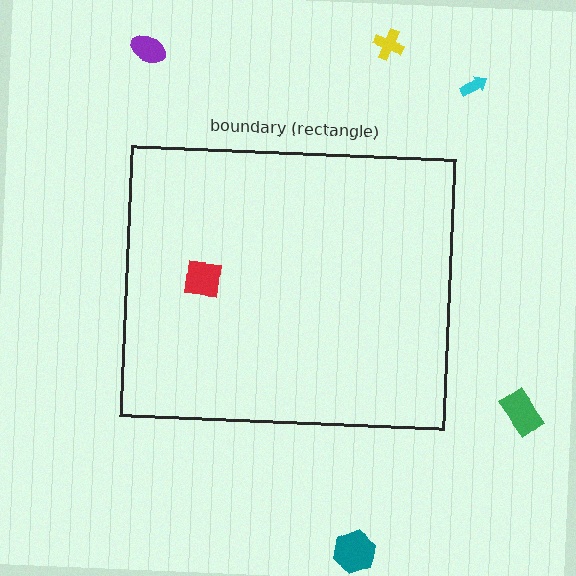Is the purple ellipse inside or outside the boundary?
Outside.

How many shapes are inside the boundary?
1 inside, 5 outside.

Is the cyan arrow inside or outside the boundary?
Outside.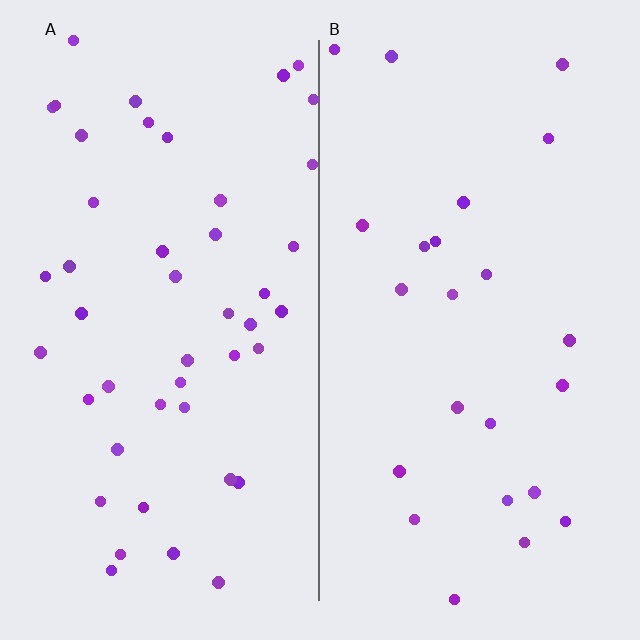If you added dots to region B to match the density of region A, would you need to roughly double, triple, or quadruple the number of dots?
Approximately double.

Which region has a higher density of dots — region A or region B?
A (the left).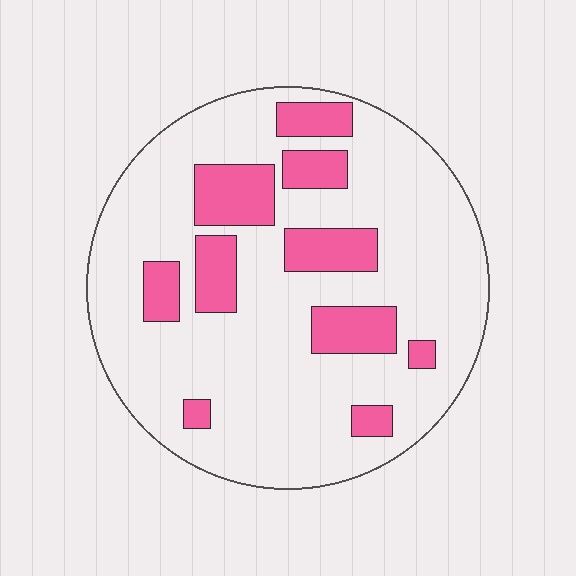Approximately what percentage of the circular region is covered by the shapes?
Approximately 20%.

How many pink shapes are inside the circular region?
10.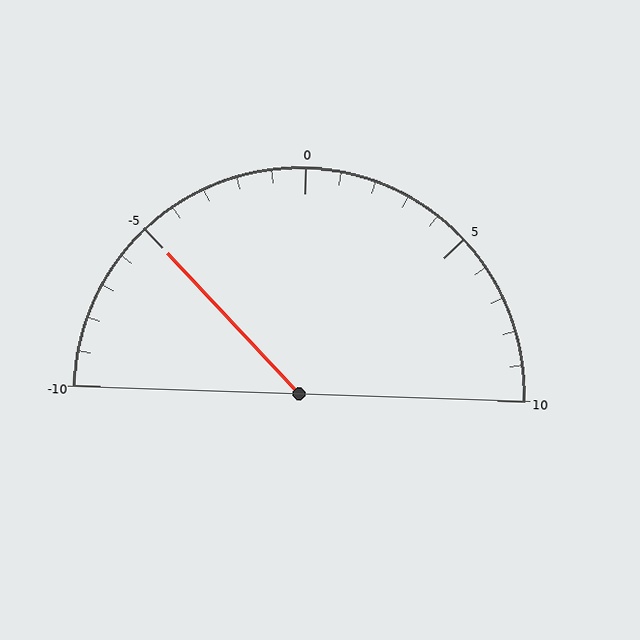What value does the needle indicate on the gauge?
The needle indicates approximately -5.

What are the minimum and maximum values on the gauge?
The gauge ranges from -10 to 10.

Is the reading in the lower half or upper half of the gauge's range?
The reading is in the lower half of the range (-10 to 10).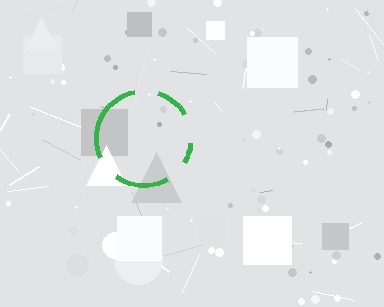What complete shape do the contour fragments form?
The contour fragments form a circle.